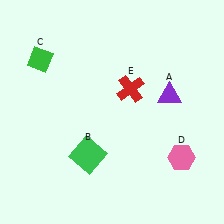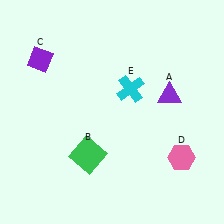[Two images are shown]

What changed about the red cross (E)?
In Image 1, E is red. In Image 2, it changed to cyan.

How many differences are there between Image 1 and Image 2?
There are 2 differences between the two images.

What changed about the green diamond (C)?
In Image 1, C is green. In Image 2, it changed to purple.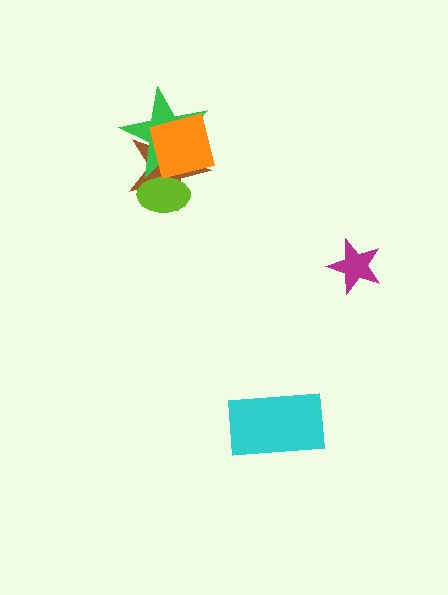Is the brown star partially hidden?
Yes, it is partially covered by another shape.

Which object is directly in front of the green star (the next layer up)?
The lime ellipse is directly in front of the green star.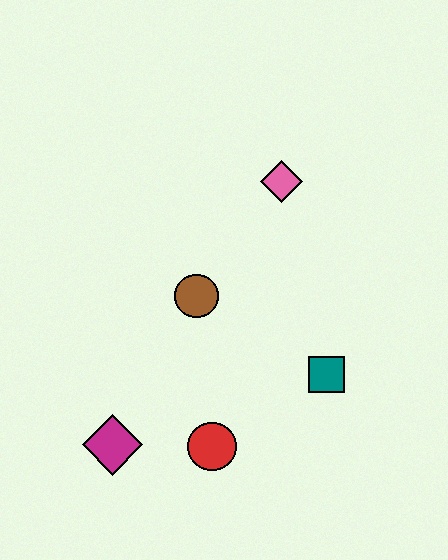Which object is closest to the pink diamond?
The brown circle is closest to the pink diamond.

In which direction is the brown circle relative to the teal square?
The brown circle is to the left of the teal square.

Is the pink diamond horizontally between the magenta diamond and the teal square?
Yes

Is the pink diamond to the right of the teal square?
No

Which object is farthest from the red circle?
The pink diamond is farthest from the red circle.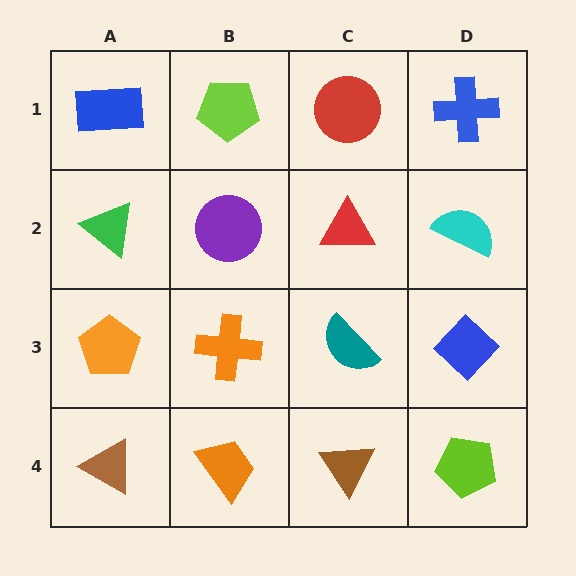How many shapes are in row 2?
4 shapes.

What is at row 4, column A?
A brown triangle.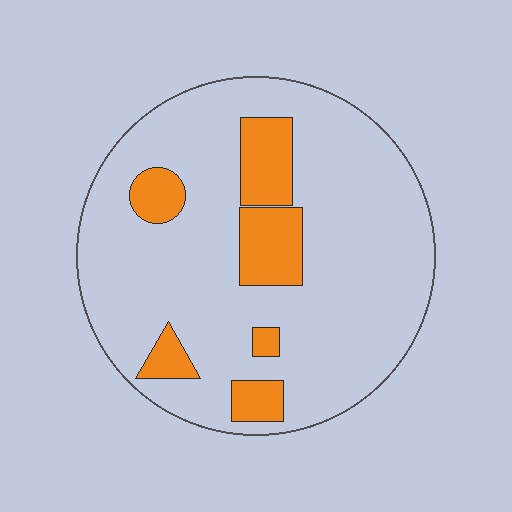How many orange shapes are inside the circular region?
6.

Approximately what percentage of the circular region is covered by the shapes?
Approximately 15%.